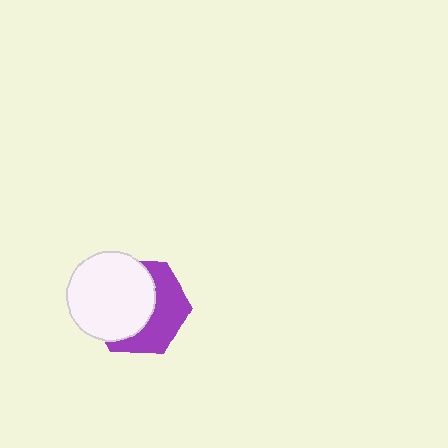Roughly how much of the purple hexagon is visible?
A small part of it is visible (roughly 44%).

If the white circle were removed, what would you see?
You would see the complete purple hexagon.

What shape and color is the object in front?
The object in front is a white circle.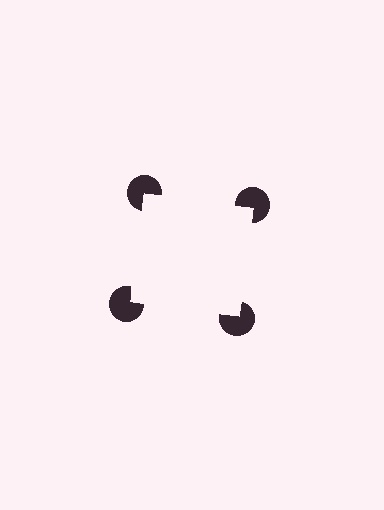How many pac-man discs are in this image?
There are 4 — one at each vertex of the illusory square.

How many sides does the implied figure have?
4 sides.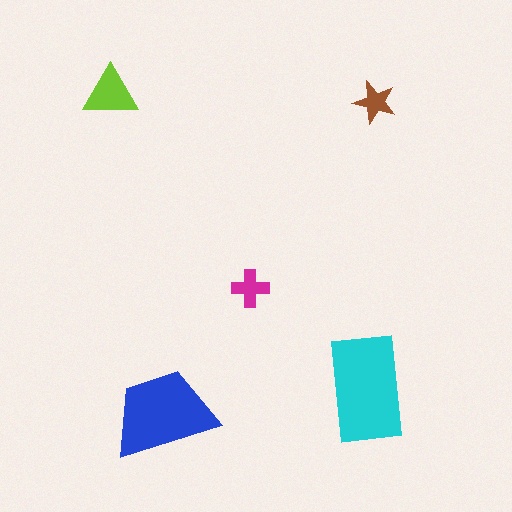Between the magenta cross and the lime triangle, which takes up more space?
The lime triangle.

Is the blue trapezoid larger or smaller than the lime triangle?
Larger.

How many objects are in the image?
There are 5 objects in the image.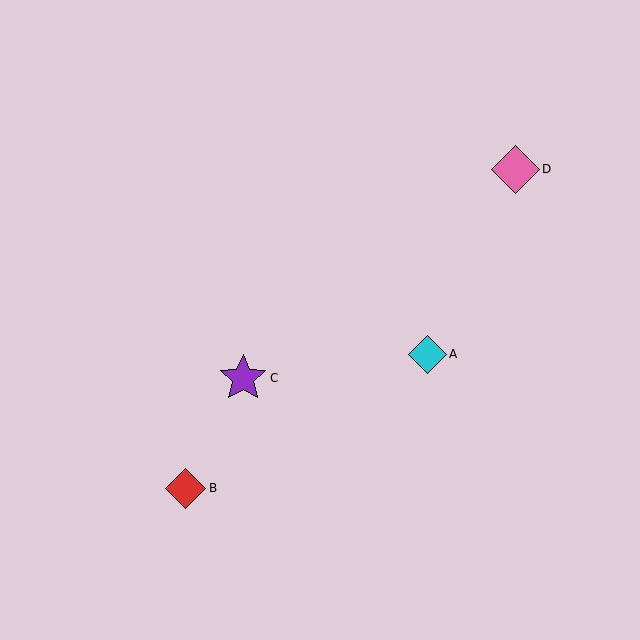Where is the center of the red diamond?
The center of the red diamond is at (186, 488).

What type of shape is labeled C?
Shape C is a purple star.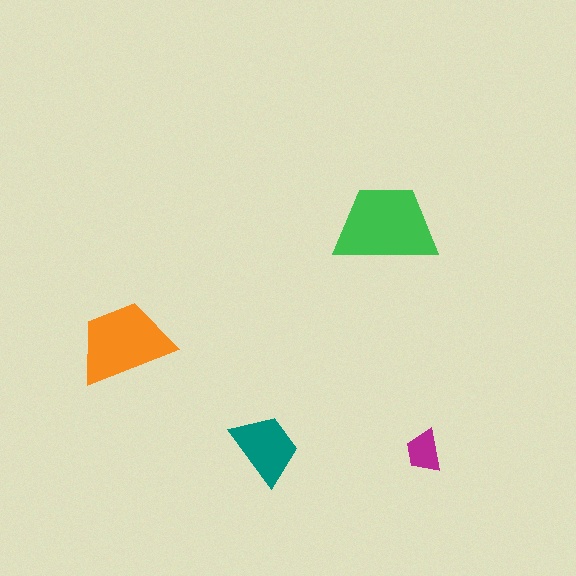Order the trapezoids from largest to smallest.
the green one, the orange one, the teal one, the magenta one.